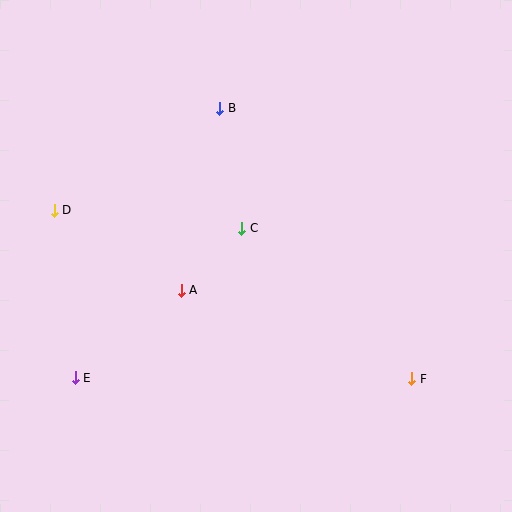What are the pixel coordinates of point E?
Point E is at (75, 378).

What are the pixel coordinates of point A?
Point A is at (181, 290).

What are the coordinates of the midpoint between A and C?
The midpoint between A and C is at (211, 259).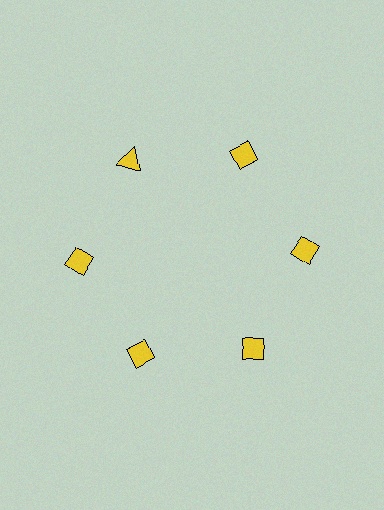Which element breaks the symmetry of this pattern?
The yellow triangle at roughly the 11 o'clock position breaks the symmetry. All other shapes are yellow diamonds.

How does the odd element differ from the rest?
It has a different shape: triangle instead of diamond.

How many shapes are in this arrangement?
There are 6 shapes arranged in a ring pattern.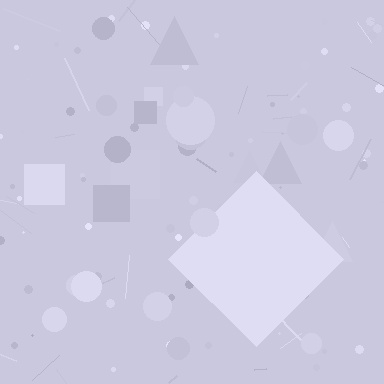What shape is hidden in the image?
A diamond is hidden in the image.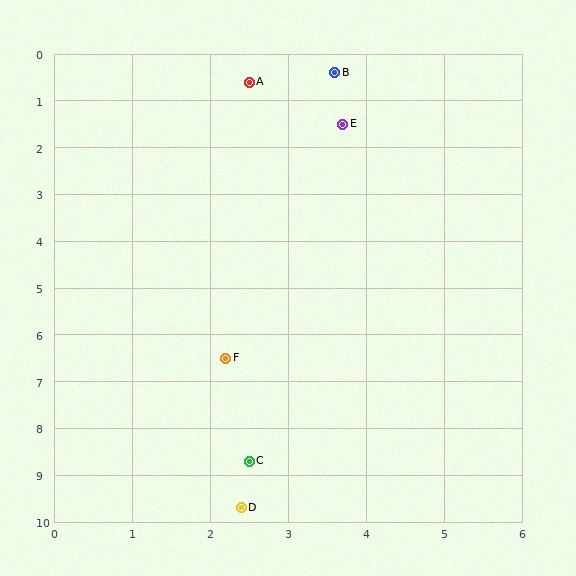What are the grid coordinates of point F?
Point F is at approximately (2.2, 6.5).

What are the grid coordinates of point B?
Point B is at approximately (3.6, 0.4).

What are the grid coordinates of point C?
Point C is at approximately (2.5, 8.7).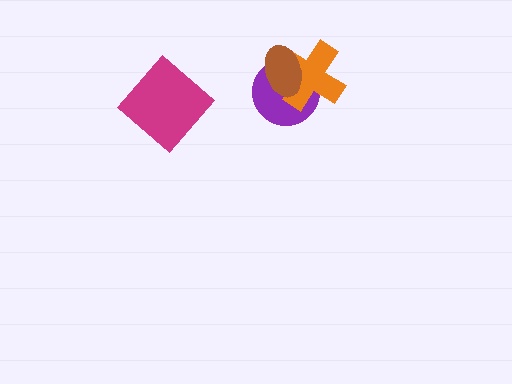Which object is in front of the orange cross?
The brown ellipse is in front of the orange cross.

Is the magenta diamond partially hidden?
No, no other shape covers it.